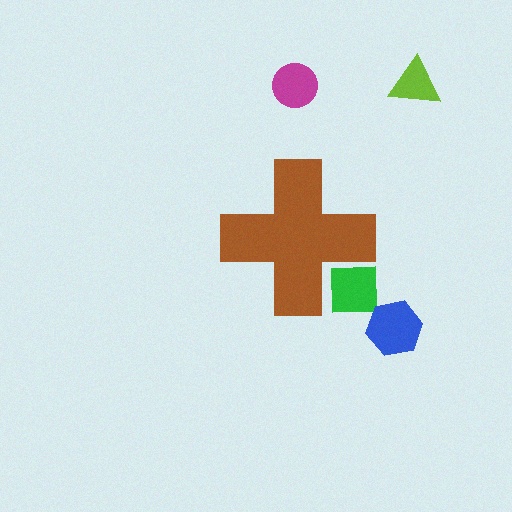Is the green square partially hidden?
Yes, the green square is partially hidden behind the brown cross.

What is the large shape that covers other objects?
A brown cross.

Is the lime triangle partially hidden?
No, the lime triangle is fully visible.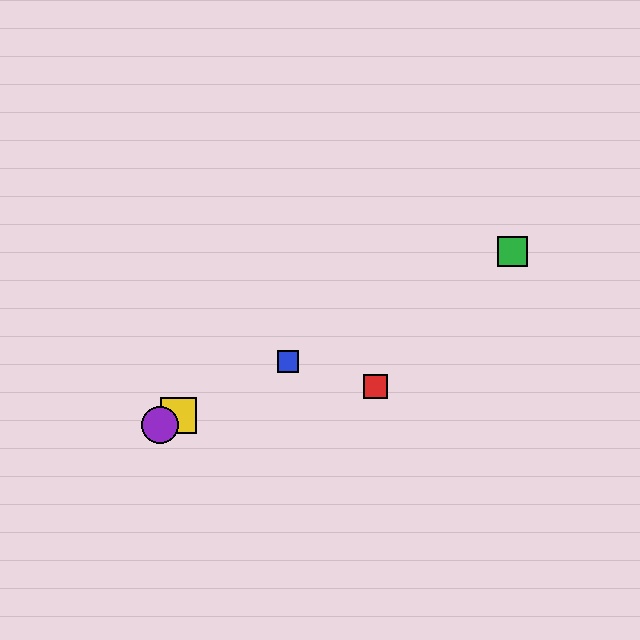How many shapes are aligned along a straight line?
4 shapes (the blue square, the green square, the yellow square, the purple circle) are aligned along a straight line.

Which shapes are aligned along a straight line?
The blue square, the green square, the yellow square, the purple circle are aligned along a straight line.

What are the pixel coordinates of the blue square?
The blue square is at (288, 362).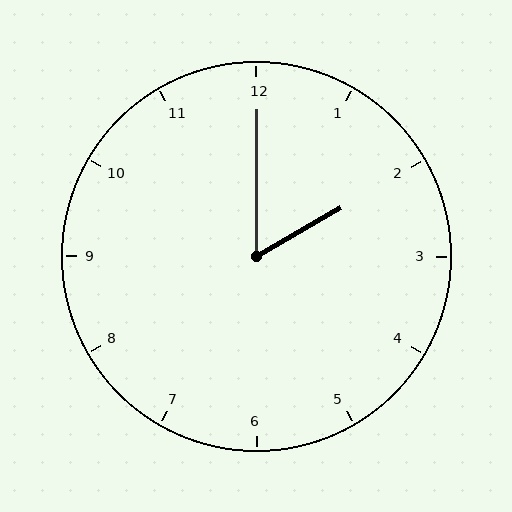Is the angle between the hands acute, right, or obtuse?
It is acute.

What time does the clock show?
2:00.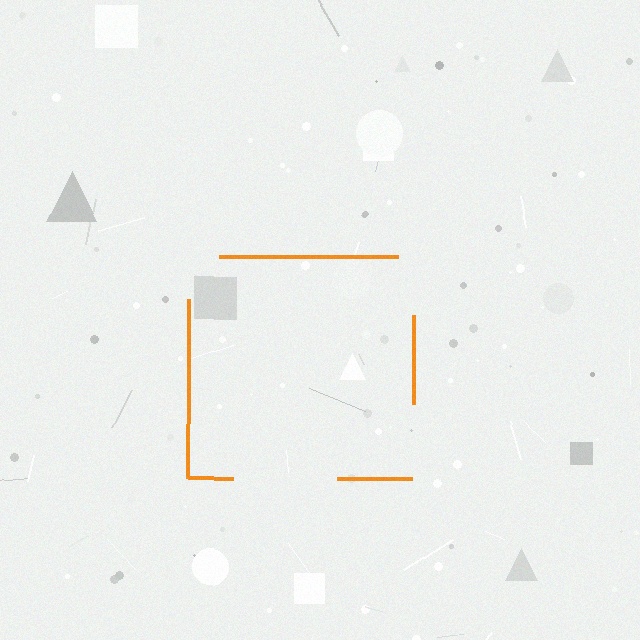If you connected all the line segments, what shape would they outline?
They would outline a square.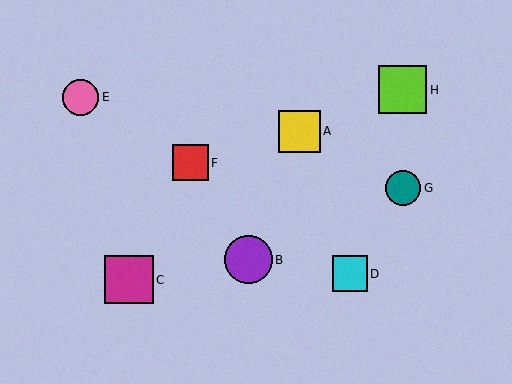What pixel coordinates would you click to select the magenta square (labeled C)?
Click at (129, 280) to select the magenta square C.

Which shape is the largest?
The magenta square (labeled C) is the largest.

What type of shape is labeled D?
Shape D is a cyan square.